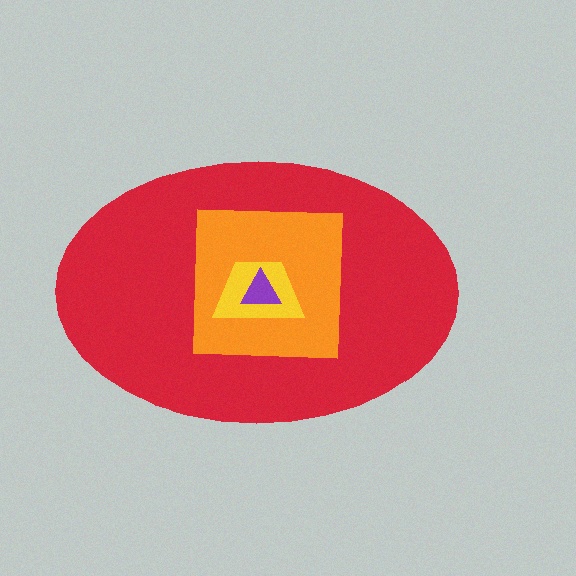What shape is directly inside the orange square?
The yellow trapezoid.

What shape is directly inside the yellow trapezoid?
The purple triangle.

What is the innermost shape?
The purple triangle.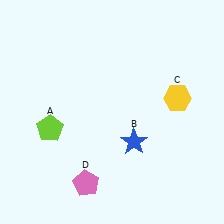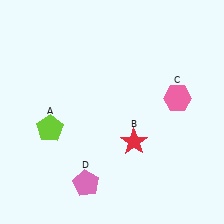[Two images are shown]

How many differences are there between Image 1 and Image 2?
There are 2 differences between the two images.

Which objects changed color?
B changed from blue to red. C changed from yellow to pink.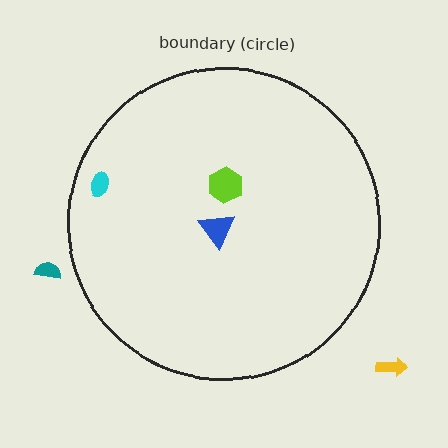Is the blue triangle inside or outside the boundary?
Inside.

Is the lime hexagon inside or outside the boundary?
Inside.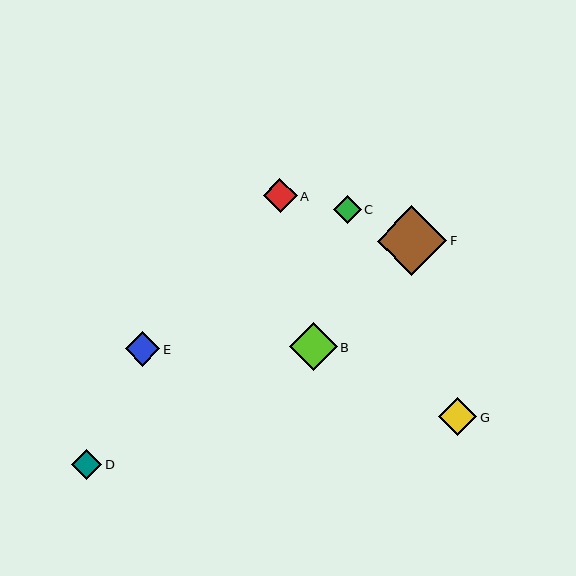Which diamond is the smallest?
Diamond C is the smallest with a size of approximately 28 pixels.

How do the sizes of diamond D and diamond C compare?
Diamond D and diamond C are approximately the same size.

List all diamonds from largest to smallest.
From largest to smallest: F, B, G, E, A, D, C.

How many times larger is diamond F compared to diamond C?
Diamond F is approximately 2.5 times the size of diamond C.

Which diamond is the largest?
Diamond F is the largest with a size of approximately 69 pixels.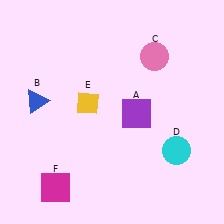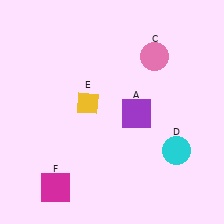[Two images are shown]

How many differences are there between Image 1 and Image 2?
There is 1 difference between the two images.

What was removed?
The blue triangle (B) was removed in Image 2.